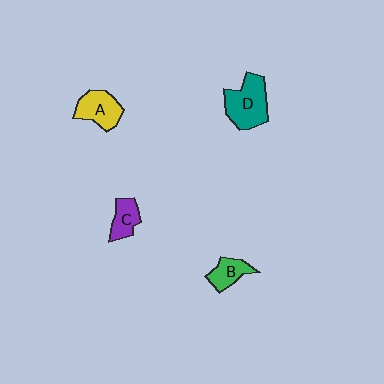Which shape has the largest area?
Shape D (teal).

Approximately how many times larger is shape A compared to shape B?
Approximately 1.4 times.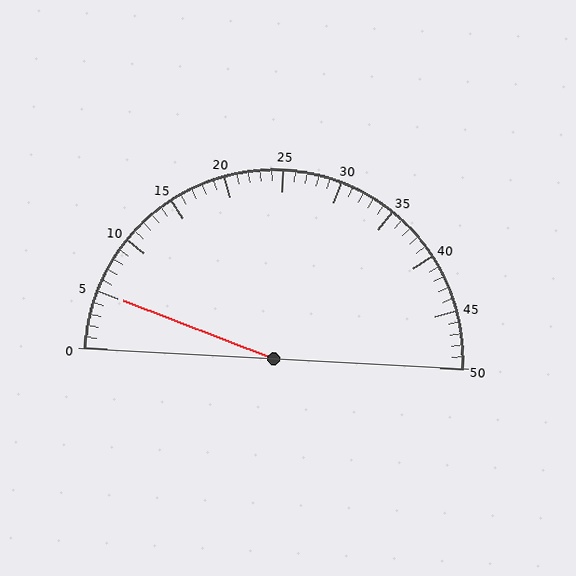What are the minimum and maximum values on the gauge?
The gauge ranges from 0 to 50.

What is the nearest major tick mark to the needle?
The nearest major tick mark is 5.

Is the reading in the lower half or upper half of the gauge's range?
The reading is in the lower half of the range (0 to 50).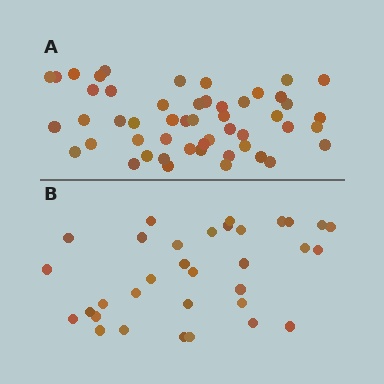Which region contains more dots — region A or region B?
Region A (the top region) has more dots.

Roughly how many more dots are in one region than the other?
Region A has approximately 20 more dots than region B.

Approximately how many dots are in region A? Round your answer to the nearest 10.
About 50 dots. (The exact count is 51, which rounds to 50.)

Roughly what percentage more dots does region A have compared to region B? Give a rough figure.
About 55% more.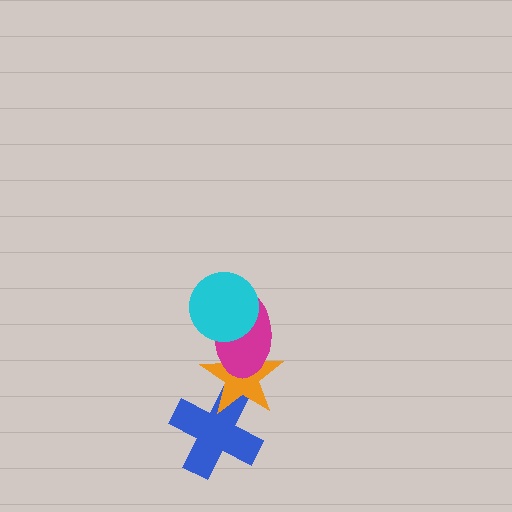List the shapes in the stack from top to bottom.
From top to bottom: the cyan circle, the magenta ellipse, the orange star, the blue cross.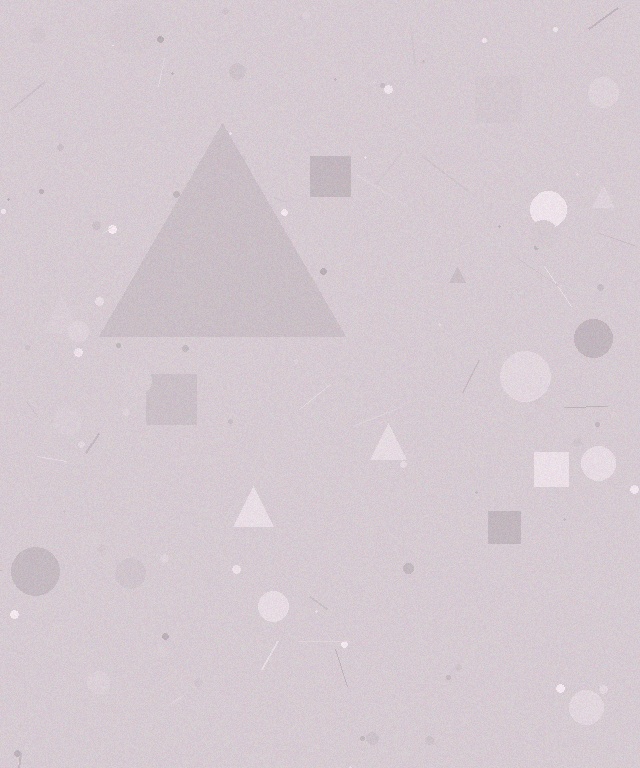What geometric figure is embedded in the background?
A triangle is embedded in the background.